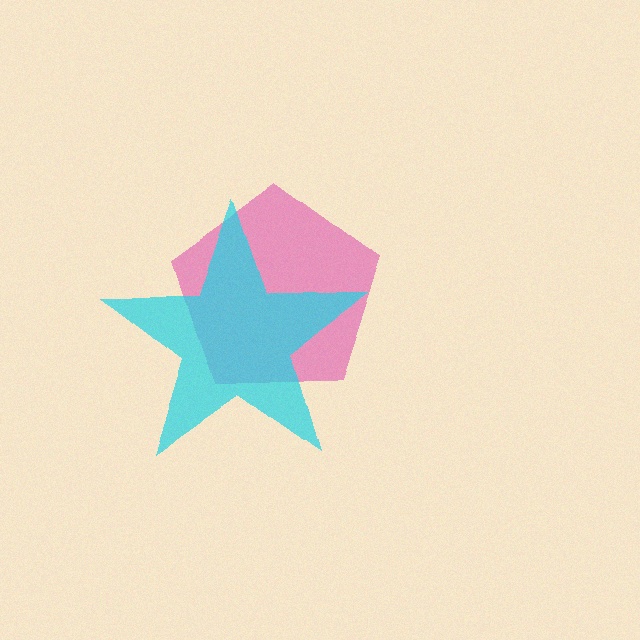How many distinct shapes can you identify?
There are 2 distinct shapes: a pink pentagon, a cyan star.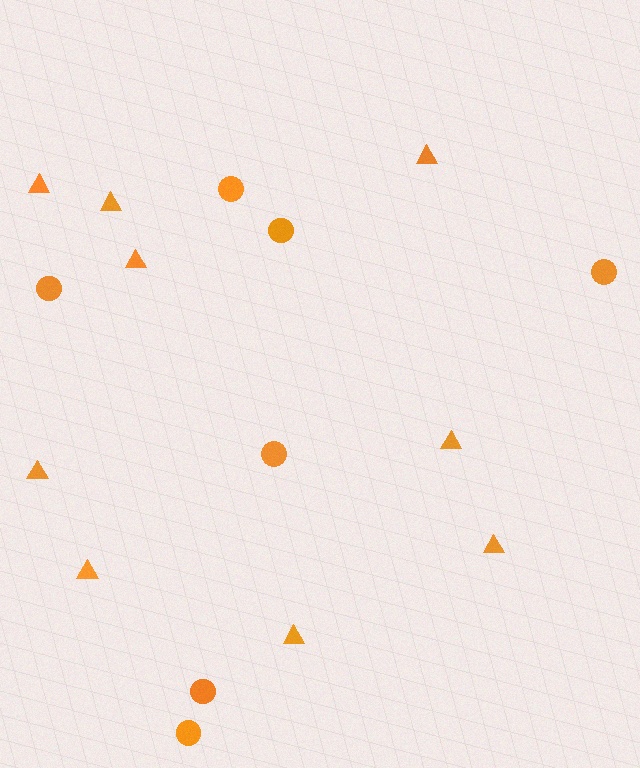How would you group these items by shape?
There are 2 groups: one group of triangles (9) and one group of circles (7).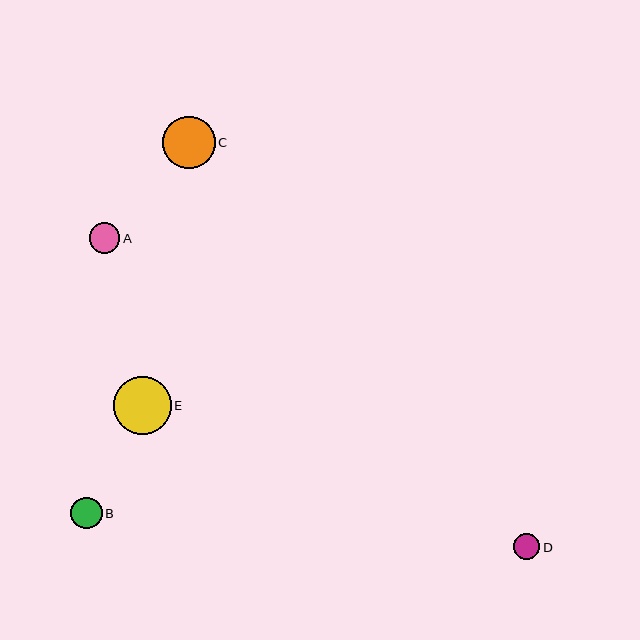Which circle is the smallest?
Circle D is the smallest with a size of approximately 26 pixels.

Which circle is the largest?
Circle E is the largest with a size of approximately 58 pixels.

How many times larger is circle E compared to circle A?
Circle E is approximately 1.9 times the size of circle A.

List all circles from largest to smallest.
From largest to smallest: E, C, B, A, D.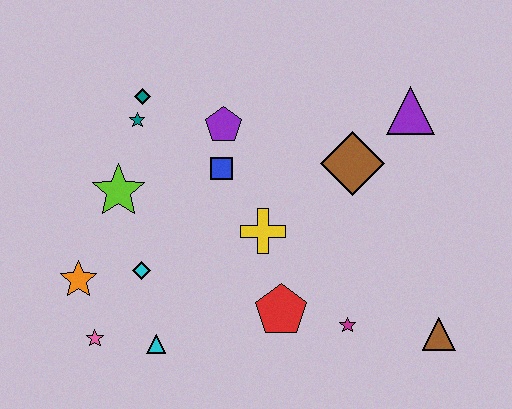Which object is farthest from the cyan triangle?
The purple triangle is farthest from the cyan triangle.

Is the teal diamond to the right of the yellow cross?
No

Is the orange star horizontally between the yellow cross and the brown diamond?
No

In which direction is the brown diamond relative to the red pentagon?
The brown diamond is above the red pentagon.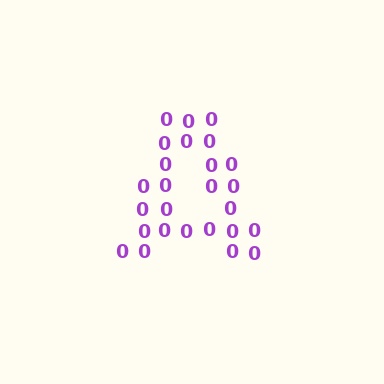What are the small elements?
The small elements are digit 0's.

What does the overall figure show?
The overall figure shows the letter A.